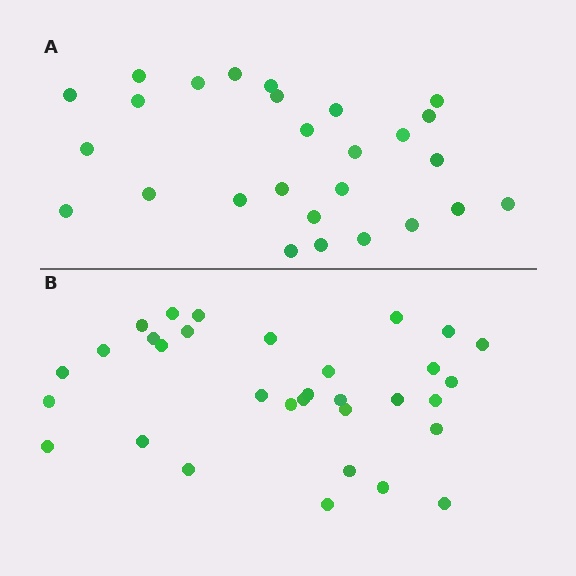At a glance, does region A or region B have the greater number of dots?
Region B (the bottom region) has more dots.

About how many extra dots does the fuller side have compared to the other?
Region B has about 5 more dots than region A.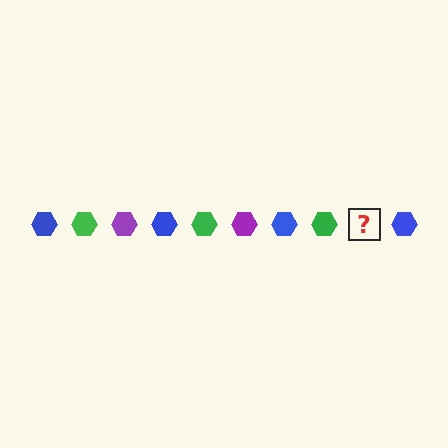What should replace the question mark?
The question mark should be replaced with a purple hexagon.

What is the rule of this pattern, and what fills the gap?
The rule is that the pattern cycles through blue, green, purple hexagons. The gap should be filled with a purple hexagon.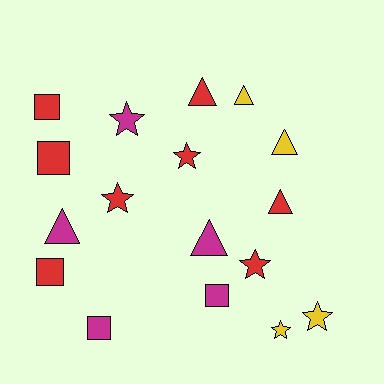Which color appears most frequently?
Red, with 8 objects.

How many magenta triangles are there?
There are 2 magenta triangles.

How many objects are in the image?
There are 17 objects.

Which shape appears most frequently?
Star, with 6 objects.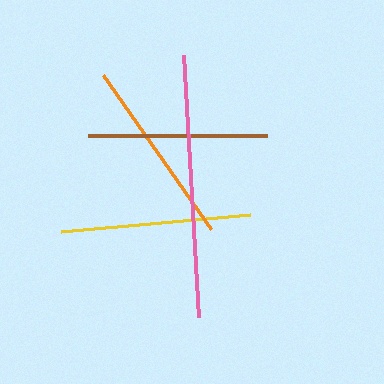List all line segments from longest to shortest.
From longest to shortest: pink, yellow, orange, brown.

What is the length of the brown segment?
The brown segment is approximately 178 pixels long.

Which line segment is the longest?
The pink line is the longest at approximately 263 pixels.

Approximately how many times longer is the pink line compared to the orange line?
The pink line is approximately 1.4 times the length of the orange line.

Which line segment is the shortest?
The brown line is the shortest at approximately 178 pixels.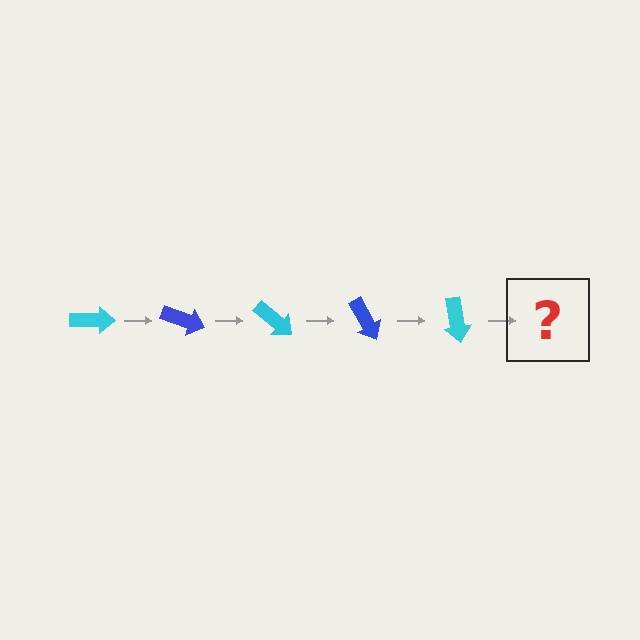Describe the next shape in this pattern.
It should be a blue arrow, rotated 100 degrees from the start.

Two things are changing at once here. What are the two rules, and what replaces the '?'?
The two rules are that it rotates 20 degrees each step and the color cycles through cyan and blue. The '?' should be a blue arrow, rotated 100 degrees from the start.